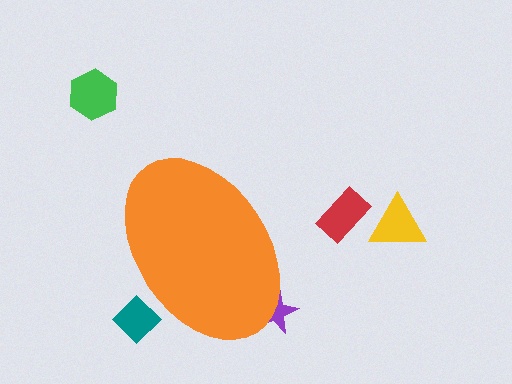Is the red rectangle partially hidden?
No, the red rectangle is fully visible.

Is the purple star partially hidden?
Yes, the purple star is partially hidden behind the orange ellipse.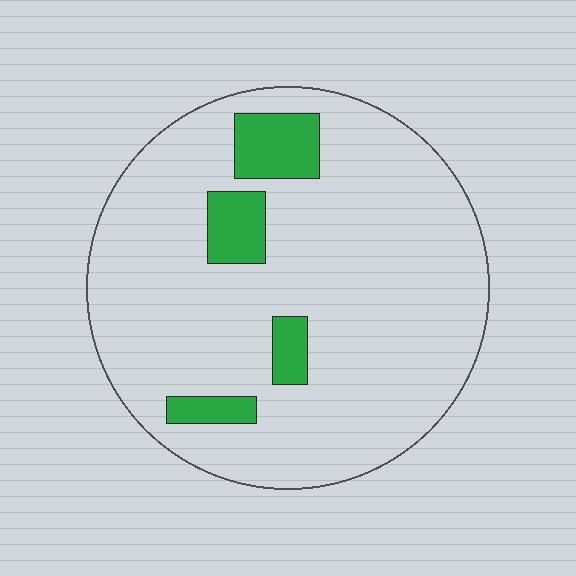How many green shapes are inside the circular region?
4.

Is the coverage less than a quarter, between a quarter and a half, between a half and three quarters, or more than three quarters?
Less than a quarter.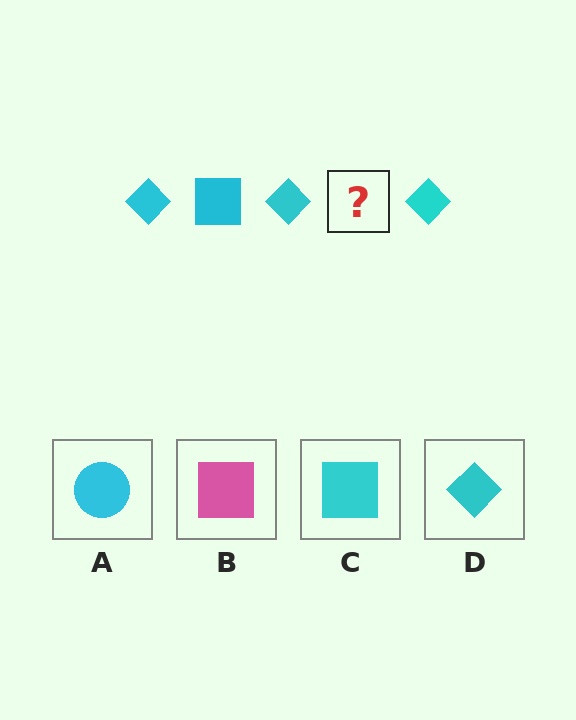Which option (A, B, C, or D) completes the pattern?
C.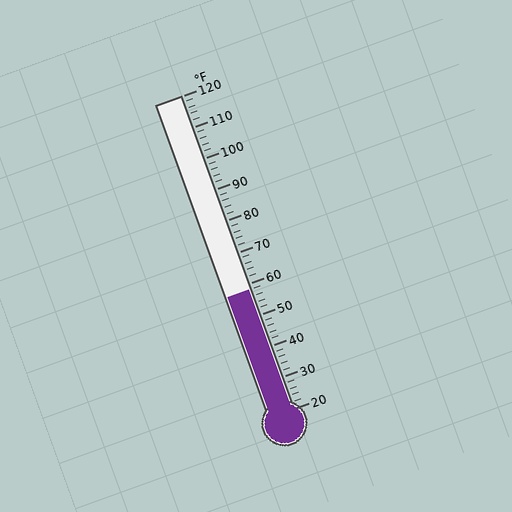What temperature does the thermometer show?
The thermometer shows approximately 58°F.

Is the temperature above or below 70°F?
The temperature is below 70°F.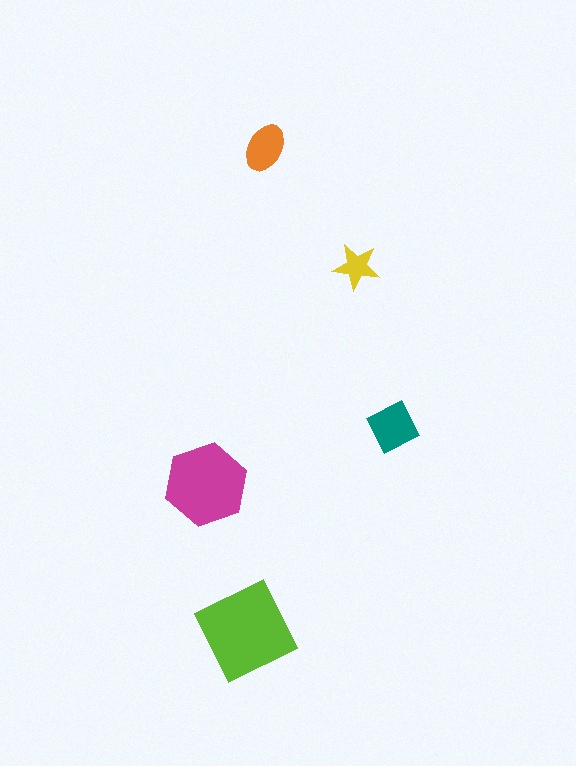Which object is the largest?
The lime diamond.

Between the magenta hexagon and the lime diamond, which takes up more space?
The lime diamond.